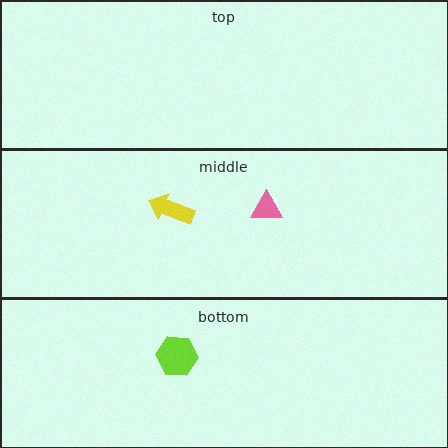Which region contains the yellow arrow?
The middle region.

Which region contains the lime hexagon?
The bottom region.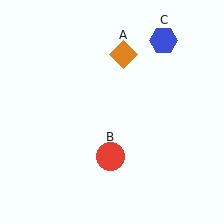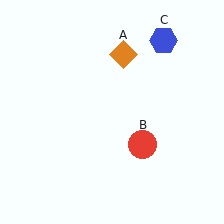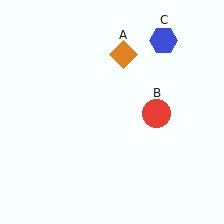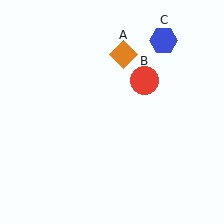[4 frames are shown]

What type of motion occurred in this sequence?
The red circle (object B) rotated counterclockwise around the center of the scene.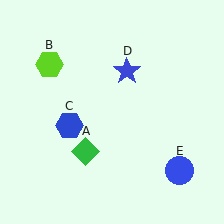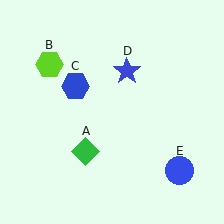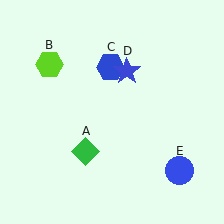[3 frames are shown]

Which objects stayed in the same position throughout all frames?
Green diamond (object A) and lime hexagon (object B) and blue star (object D) and blue circle (object E) remained stationary.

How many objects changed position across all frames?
1 object changed position: blue hexagon (object C).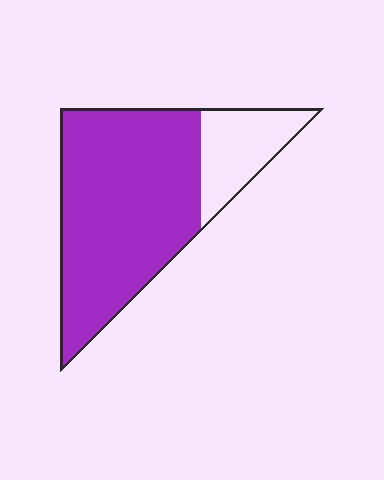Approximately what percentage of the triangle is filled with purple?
Approximately 80%.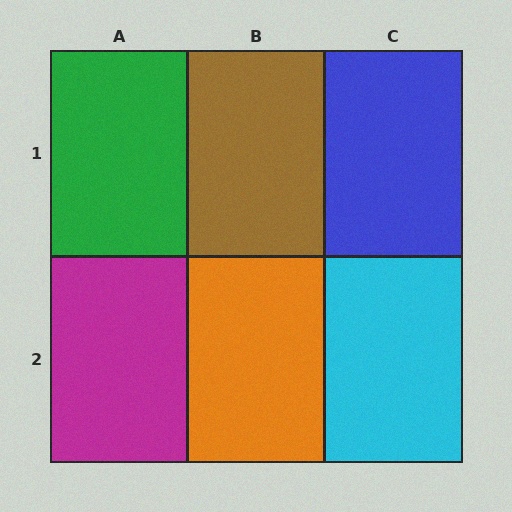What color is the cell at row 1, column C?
Blue.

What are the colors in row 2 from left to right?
Magenta, orange, cyan.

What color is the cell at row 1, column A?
Green.